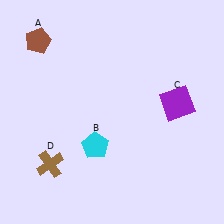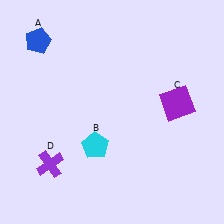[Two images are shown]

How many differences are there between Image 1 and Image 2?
There are 2 differences between the two images.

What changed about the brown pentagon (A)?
In Image 1, A is brown. In Image 2, it changed to blue.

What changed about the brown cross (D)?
In Image 1, D is brown. In Image 2, it changed to purple.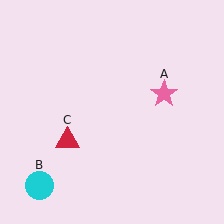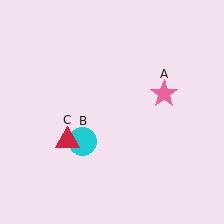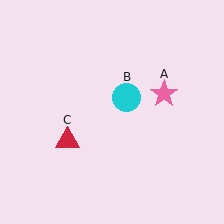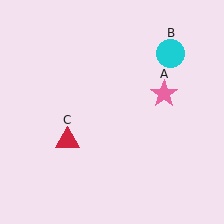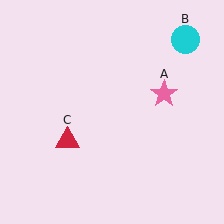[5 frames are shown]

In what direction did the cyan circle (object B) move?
The cyan circle (object B) moved up and to the right.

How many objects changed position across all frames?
1 object changed position: cyan circle (object B).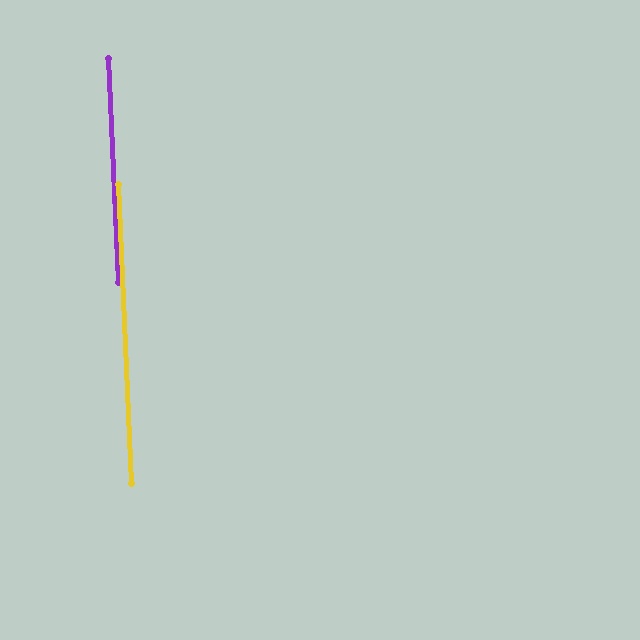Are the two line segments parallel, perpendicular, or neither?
Parallel — their directions differ by only 0.0°.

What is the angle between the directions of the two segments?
Approximately 0 degrees.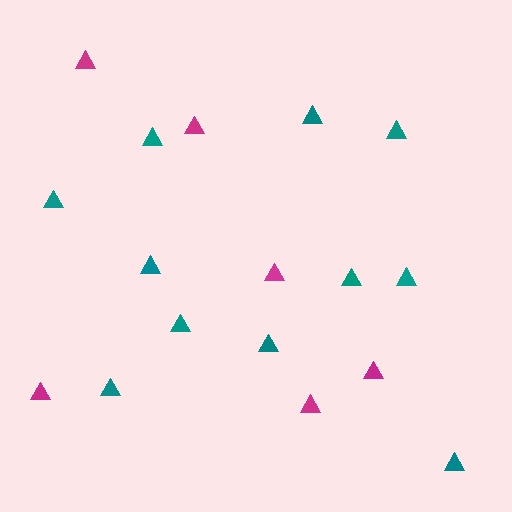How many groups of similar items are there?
There are 2 groups: one group of teal triangles (11) and one group of magenta triangles (6).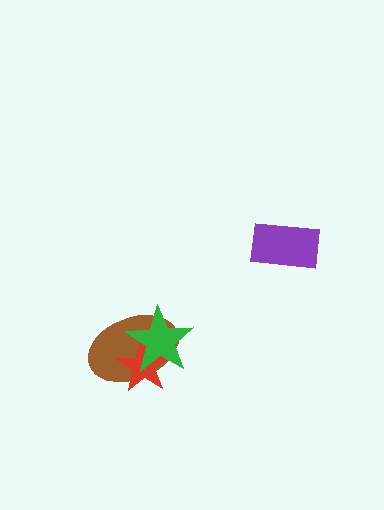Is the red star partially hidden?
Yes, it is partially covered by another shape.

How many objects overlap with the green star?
2 objects overlap with the green star.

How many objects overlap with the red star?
2 objects overlap with the red star.